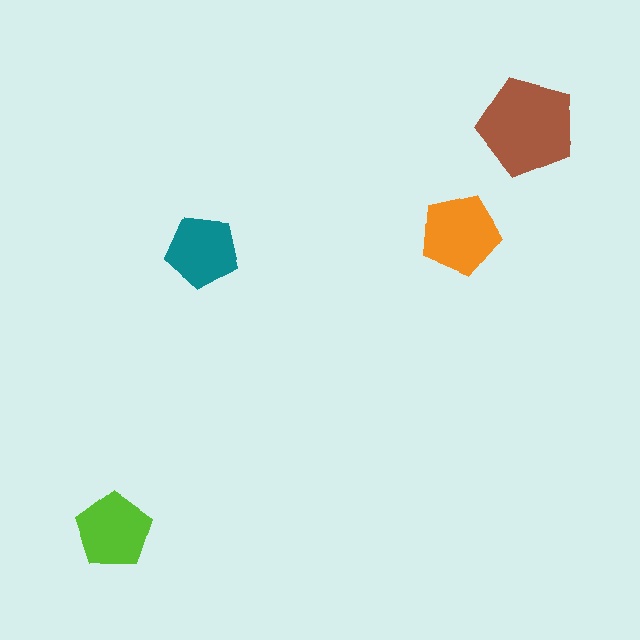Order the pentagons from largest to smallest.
the brown one, the orange one, the lime one, the teal one.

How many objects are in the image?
There are 4 objects in the image.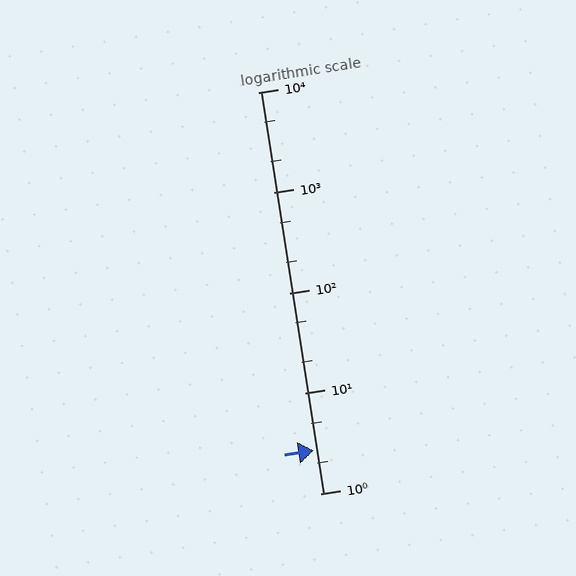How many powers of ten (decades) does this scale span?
The scale spans 4 decades, from 1 to 10000.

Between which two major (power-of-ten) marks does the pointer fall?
The pointer is between 1 and 10.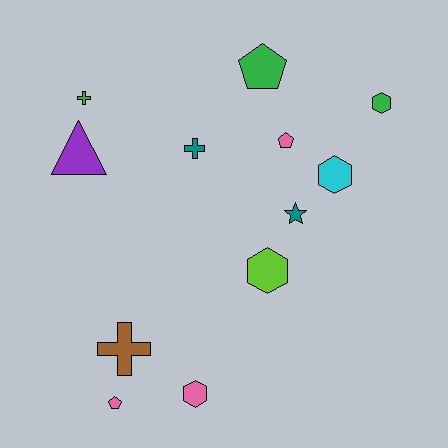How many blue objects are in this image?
There are no blue objects.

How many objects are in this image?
There are 12 objects.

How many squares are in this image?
There are no squares.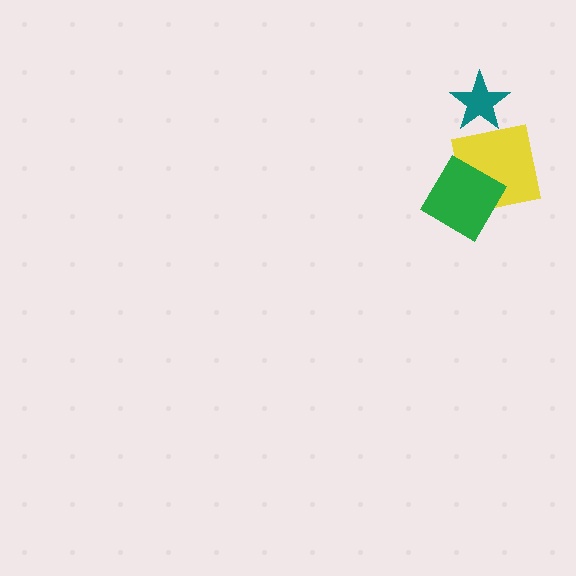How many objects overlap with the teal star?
0 objects overlap with the teal star.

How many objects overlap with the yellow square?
1 object overlaps with the yellow square.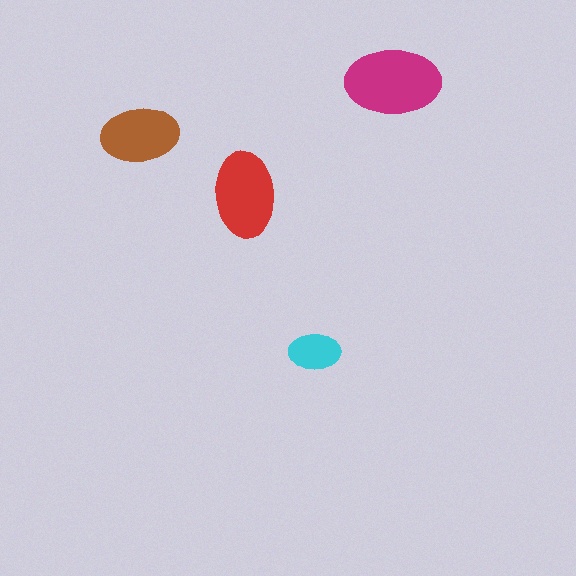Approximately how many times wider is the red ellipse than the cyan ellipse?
About 1.5 times wider.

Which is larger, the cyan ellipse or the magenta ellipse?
The magenta one.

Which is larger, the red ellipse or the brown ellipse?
The red one.